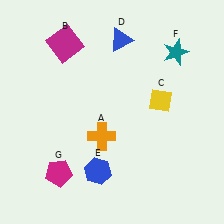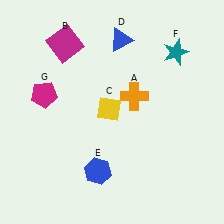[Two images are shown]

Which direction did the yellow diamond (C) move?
The yellow diamond (C) moved left.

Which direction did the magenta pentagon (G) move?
The magenta pentagon (G) moved up.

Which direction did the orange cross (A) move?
The orange cross (A) moved up.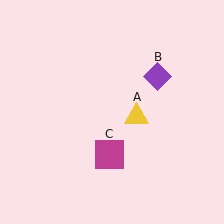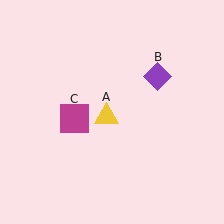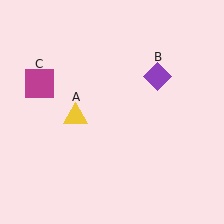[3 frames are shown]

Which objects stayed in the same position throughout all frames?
Purple diamond (object B) remained stationary.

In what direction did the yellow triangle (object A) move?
The yellow triangle (object A) moved left.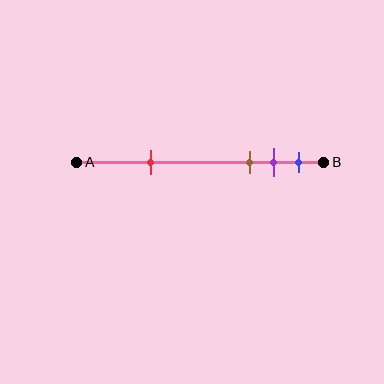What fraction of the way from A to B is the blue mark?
The blue mark is approximately 90% (0.9) of the way from A to B.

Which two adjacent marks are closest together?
The purple and blue marks are the closest adjacent pair.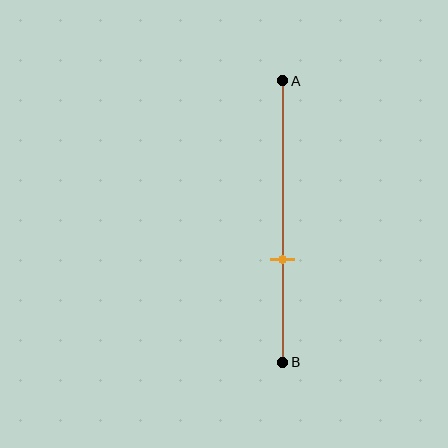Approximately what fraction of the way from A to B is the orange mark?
The orange mark is approximately 65% of the way from A to B.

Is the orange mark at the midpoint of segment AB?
No, the mark is at about 65% from A, not at the 50% midpoint.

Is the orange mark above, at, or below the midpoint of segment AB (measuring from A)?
The orange mark is below the midpoint of segment AB.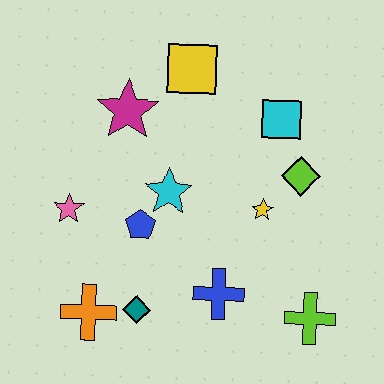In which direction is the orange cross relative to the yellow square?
The orange cross is below the yellow square.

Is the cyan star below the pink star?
No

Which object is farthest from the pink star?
The lime cross is farthest from the pink star.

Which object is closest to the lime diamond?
The yellow star is closest to the lime diamond.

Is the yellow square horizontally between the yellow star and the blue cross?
No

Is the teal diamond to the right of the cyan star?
No